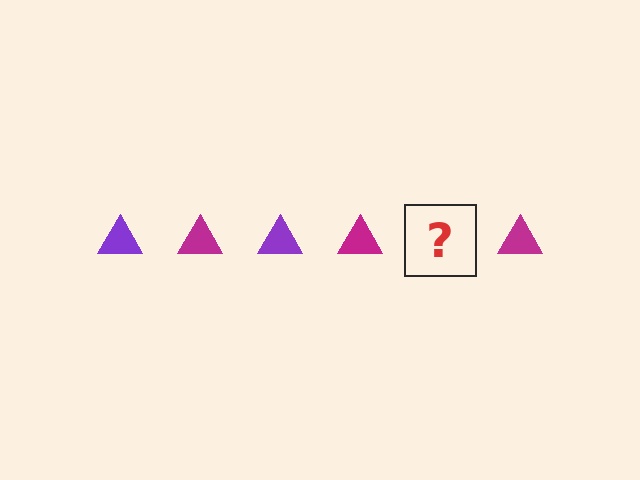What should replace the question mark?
The question mark should be replaced with a purple triangle.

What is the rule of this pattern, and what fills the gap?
The rule is that the pattern cycles through purple, magenta triangles. The gap should be filled with a purple triangle.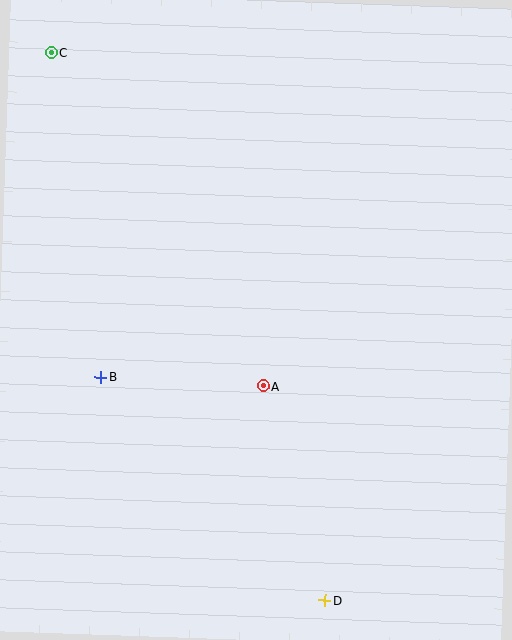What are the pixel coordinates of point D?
Point D is at (325, 600).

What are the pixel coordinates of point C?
Point C is at (51, 52).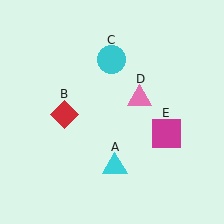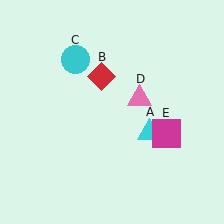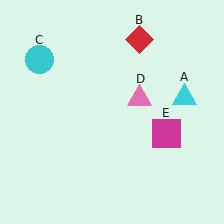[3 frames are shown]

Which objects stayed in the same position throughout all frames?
Pink triangle (object D) and magenta square (object E) remained stationary.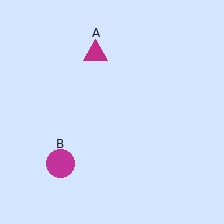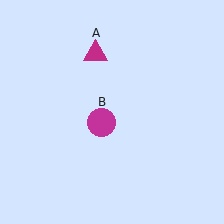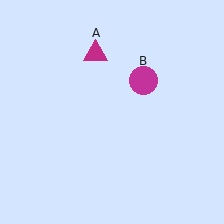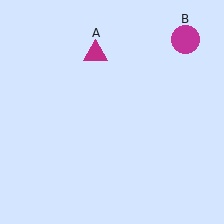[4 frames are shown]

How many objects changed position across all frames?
1 object changed position: magenta circle (object B).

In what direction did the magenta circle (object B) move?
The magenta circle (object B) moved up and to the right.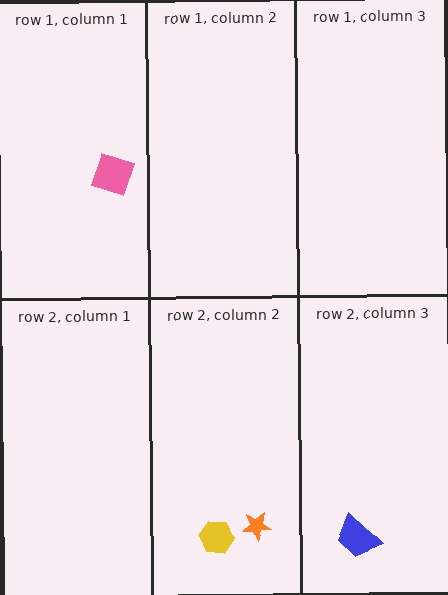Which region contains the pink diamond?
The row 1, column 1 region.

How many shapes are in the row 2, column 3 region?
1.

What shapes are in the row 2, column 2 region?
The orange star, the yellow hexagon.